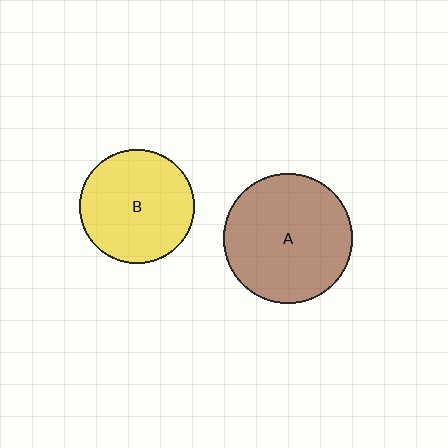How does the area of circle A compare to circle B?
Approximately 1.3 times.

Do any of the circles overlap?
No, none of the circles overlap.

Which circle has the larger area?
Circle A (brown).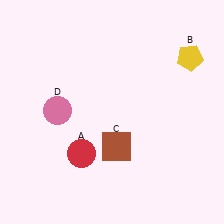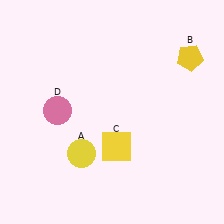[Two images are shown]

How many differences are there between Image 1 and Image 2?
There are 2 differences between the two images.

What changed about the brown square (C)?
In Image 1, C is brown. In Image 2, it changed to yellow.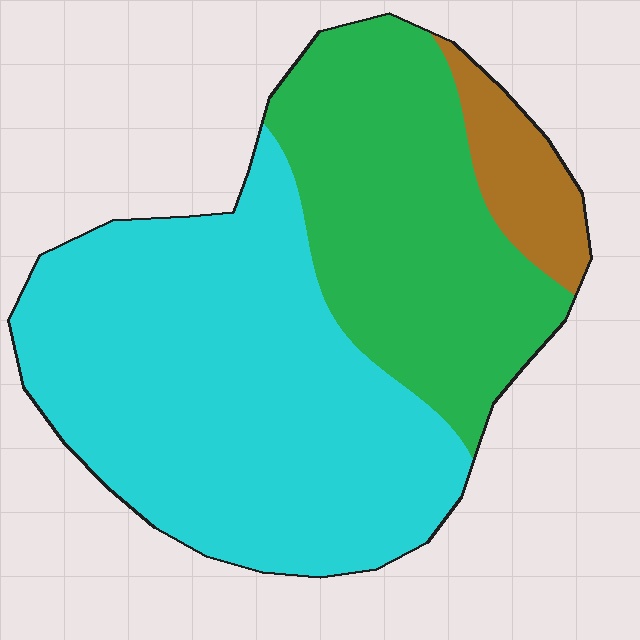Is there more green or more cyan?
Cyan.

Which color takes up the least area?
Brown, at roughly 10%.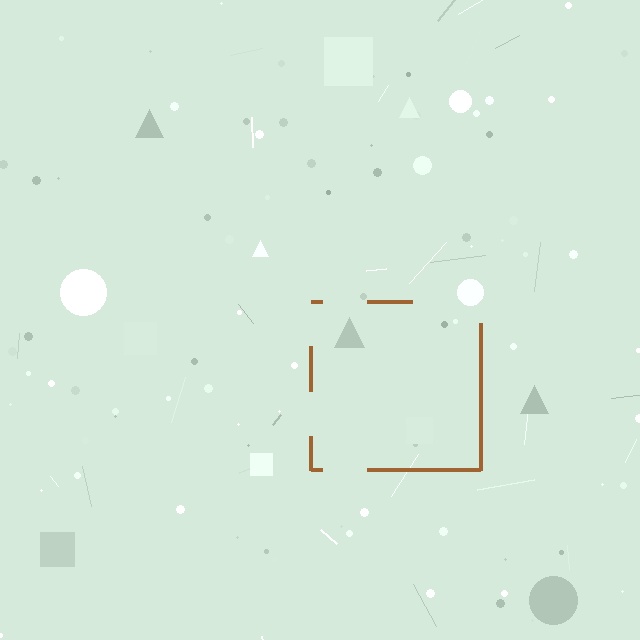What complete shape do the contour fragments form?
The contour fragments form a square.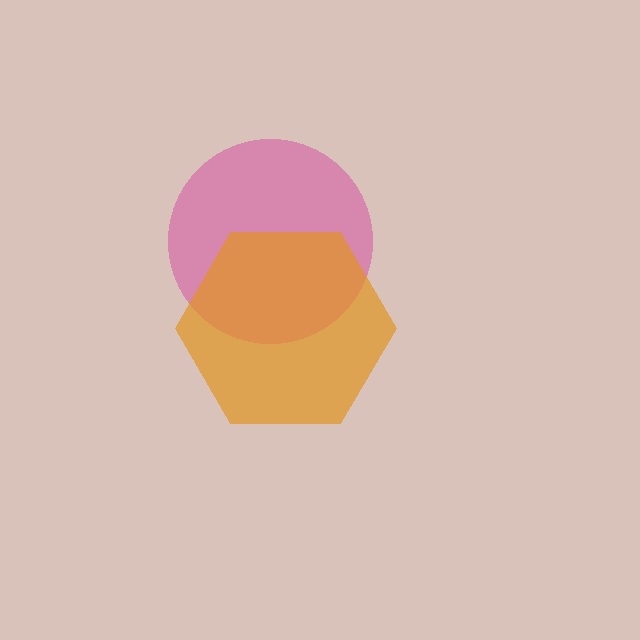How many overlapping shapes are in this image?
There are 2 overlapping shapes in the image.